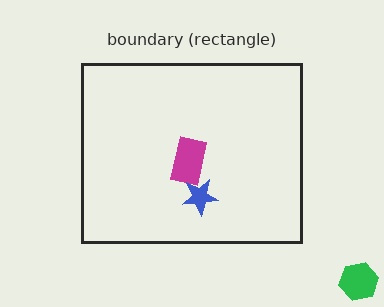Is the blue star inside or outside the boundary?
Inside.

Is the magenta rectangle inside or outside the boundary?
Inside.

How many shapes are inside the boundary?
2 inside, 1 outside.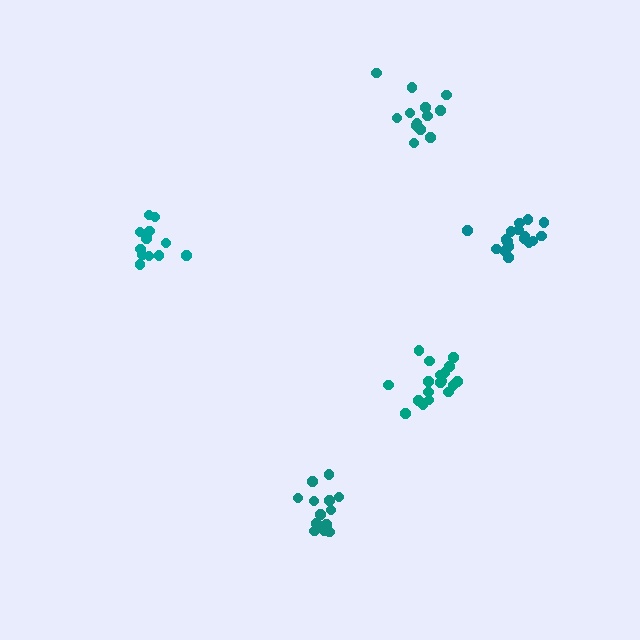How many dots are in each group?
Group 1: 12 dots, Group 2: 18 dots, Group 3: 13 dots, Group 4: 13 dots, Group 5: 18 dots (74 total).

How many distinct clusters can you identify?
There are 5 distinct clusters.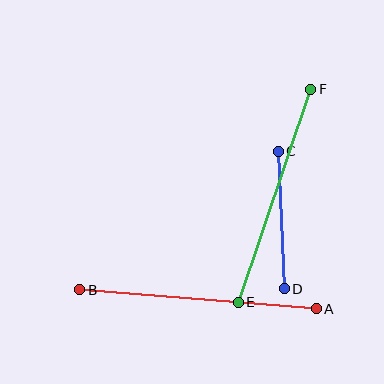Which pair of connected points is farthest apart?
Points A and B are farthest apart.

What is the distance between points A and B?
The distance is approximately 237 pixels.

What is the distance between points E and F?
The distance is approximately 225 pixels.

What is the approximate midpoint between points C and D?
The midpoint is at approximately (281, 220) pixels.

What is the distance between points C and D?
The distance is approximately 138 pixels.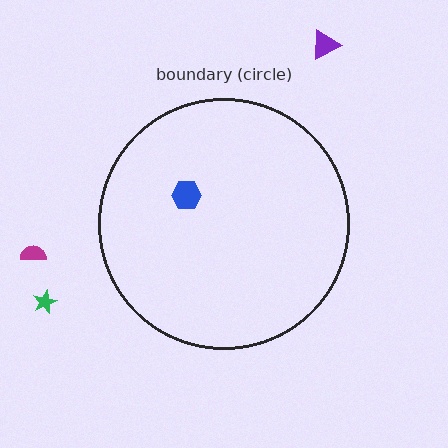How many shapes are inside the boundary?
1 inside, 3 outside.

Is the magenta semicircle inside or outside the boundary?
Outside.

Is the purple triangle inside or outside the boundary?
Outside.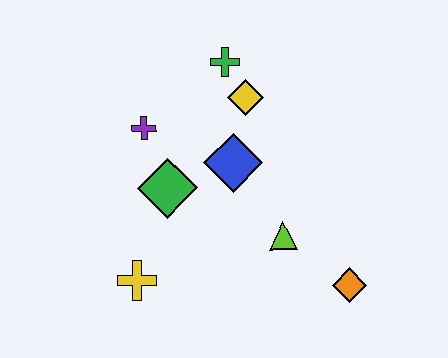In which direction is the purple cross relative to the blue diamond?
The purple cross is to the left of the blue diamond.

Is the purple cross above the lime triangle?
Yes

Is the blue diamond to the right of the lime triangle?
No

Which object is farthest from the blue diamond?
The orange diamond is farthest from the blue diamond.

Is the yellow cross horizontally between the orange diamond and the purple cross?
No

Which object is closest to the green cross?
The yellow diamond is closest to the green cross.